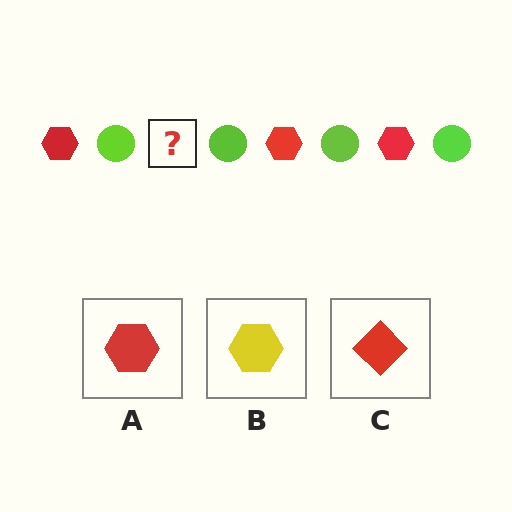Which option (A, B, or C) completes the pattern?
A.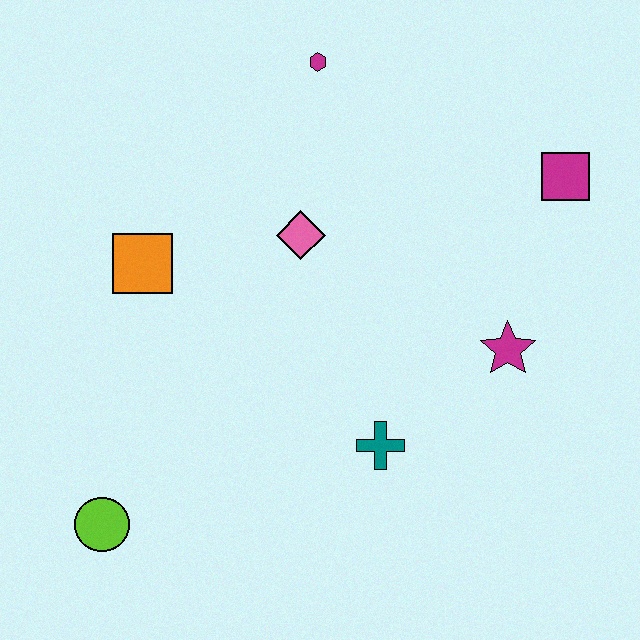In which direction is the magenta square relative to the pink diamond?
The magenta square is to the right of the pink diamond.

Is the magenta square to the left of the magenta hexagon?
No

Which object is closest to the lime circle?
The orange square is closest to the lime circle.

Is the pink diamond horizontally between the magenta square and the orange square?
Yes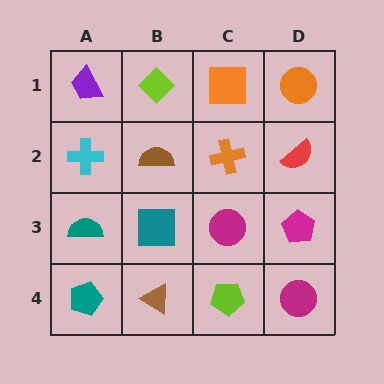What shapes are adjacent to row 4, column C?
A magenta circle (row 3, column C), a brown triangle (row 4, column B), a magenta circle (row 4, column D).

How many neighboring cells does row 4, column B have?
3.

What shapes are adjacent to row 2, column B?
A lime diamond (row 1, column B), a teal square (row 3, column B), a cyan cross (row 2, column A), an orange cross (row 2, column C).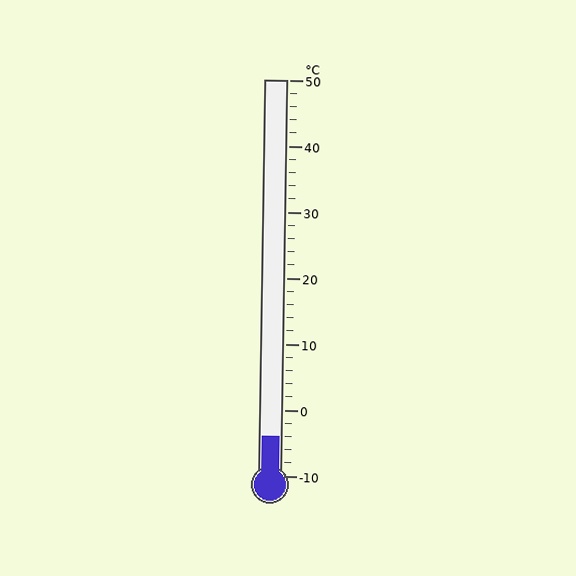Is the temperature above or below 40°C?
The temperature is below 40°C.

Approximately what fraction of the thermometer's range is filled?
The thermometer is filled to approximately 10% of its range.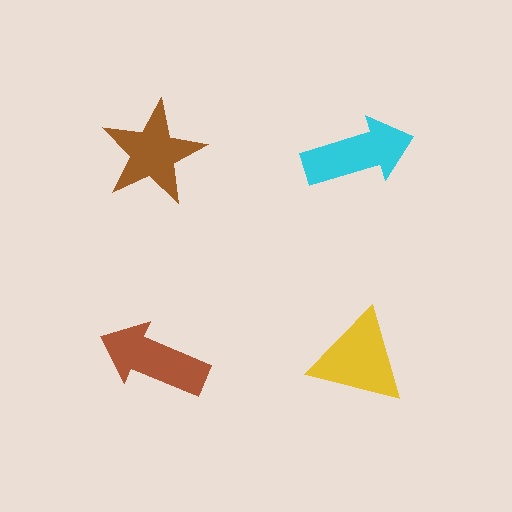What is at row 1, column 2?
A cyan arrow.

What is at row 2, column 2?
A yellow triangle.